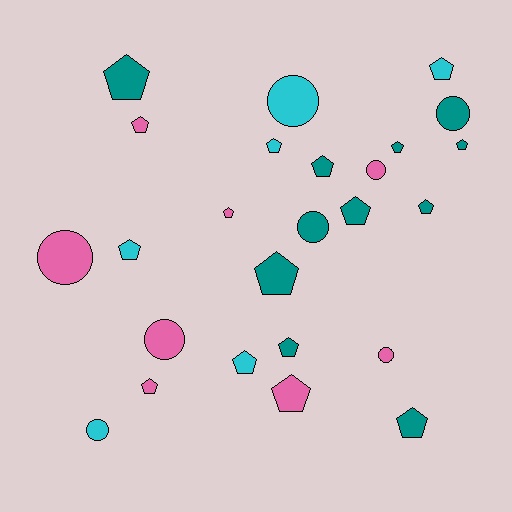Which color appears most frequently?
Teal, with 11 objects.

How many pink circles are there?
There are 4 pink circles.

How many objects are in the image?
There are 25 objects.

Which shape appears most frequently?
Pentagon, with 17 objects.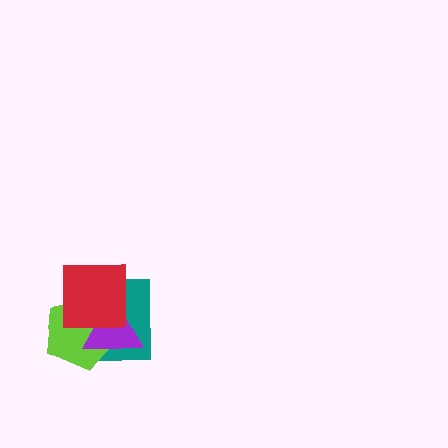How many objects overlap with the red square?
3 objects overlap with the red square.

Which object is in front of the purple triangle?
The red square is in front of the purple triangle.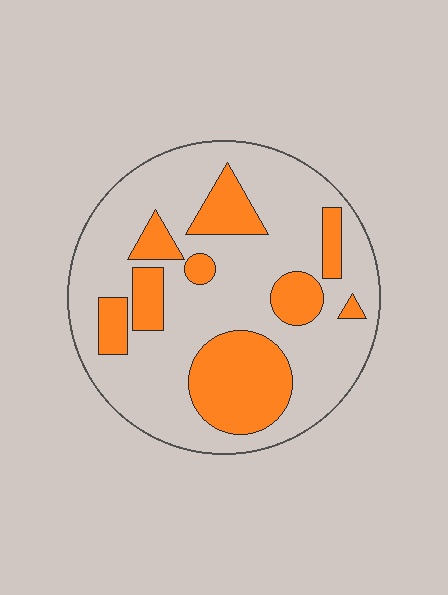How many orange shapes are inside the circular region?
9.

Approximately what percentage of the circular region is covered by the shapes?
Approximately 30%.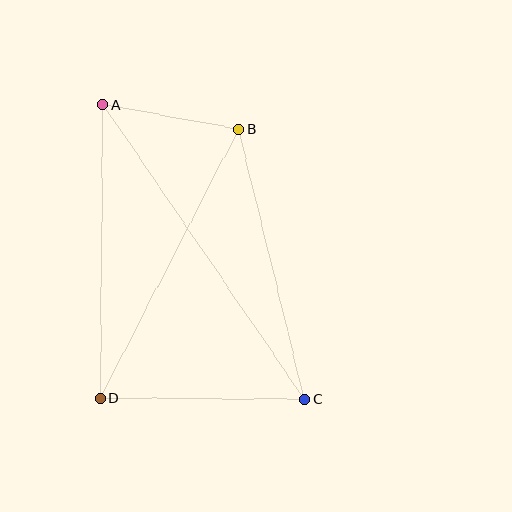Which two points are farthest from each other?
Points A and C are farthest from each other.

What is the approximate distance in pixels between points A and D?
The distance between A and D is approximately 293 pixels.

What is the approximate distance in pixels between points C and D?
The distance between C and D is approximately 205 pixels.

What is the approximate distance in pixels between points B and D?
The distance between B and D is approximately 302 pixels.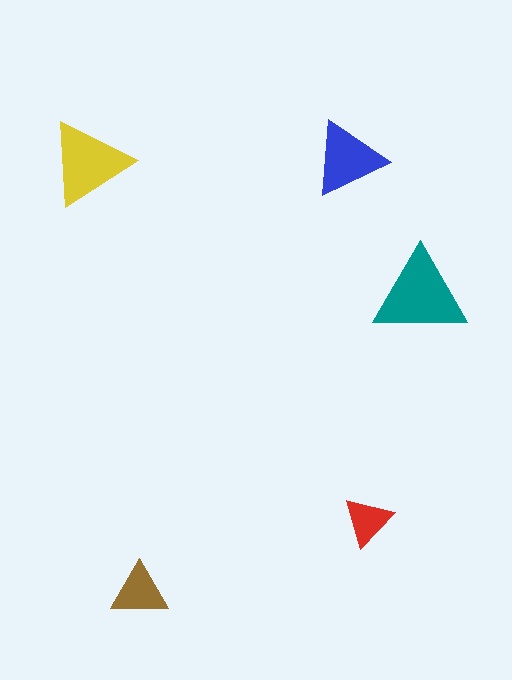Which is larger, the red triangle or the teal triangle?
The teal one.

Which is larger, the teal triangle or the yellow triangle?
The teal one.